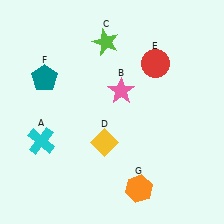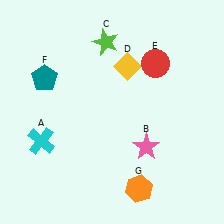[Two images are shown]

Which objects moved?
The objects that moved are: the pink star (B), the yellow diamond (D).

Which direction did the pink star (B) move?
The pink star (B) moved down.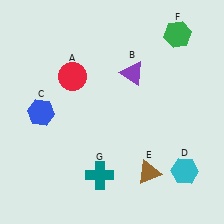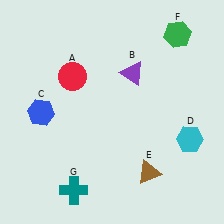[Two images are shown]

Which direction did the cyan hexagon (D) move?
The cyan hexagon (D) moved up.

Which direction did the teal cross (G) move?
The teal cross (G) moved left.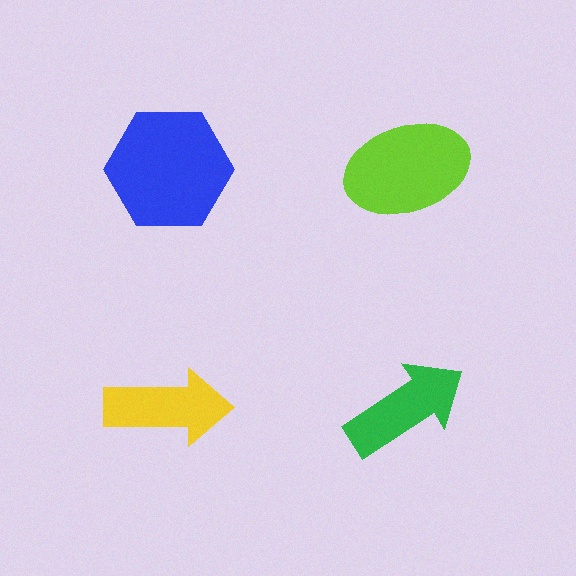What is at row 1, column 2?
A lime ellipse.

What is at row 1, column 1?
A blue hexagon.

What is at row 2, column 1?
A yellow arrow.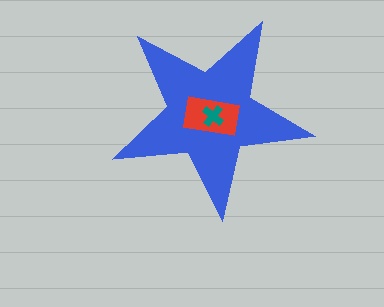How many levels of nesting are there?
3.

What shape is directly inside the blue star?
The red rectangle.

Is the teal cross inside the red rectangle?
Yes.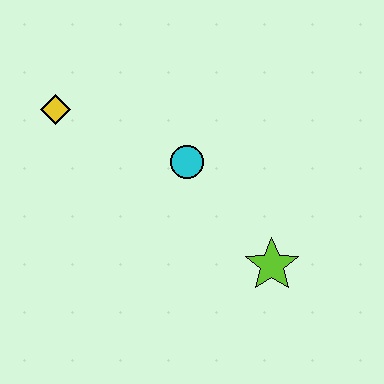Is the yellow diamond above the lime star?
Yes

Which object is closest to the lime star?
The cyan circle is closest to the lime star.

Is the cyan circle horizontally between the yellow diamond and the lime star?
Yes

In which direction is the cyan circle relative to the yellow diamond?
The cyan circle is to the right of the yellow diamond.